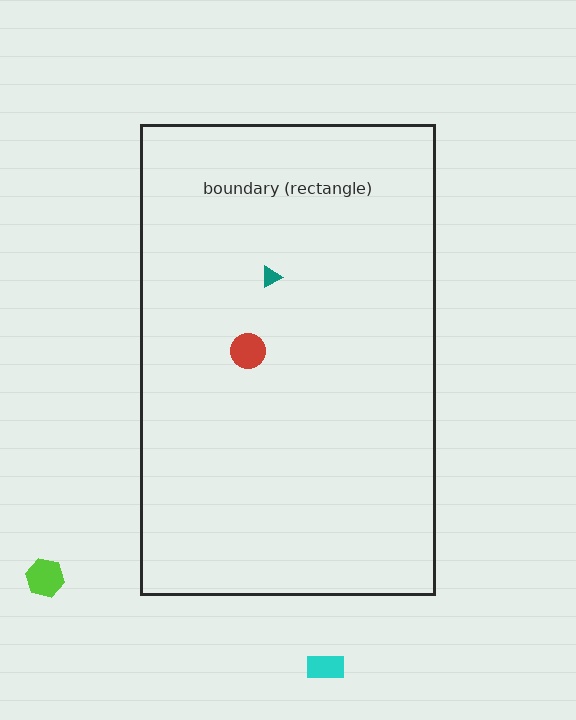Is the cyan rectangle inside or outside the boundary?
Outside.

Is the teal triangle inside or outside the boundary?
Inside.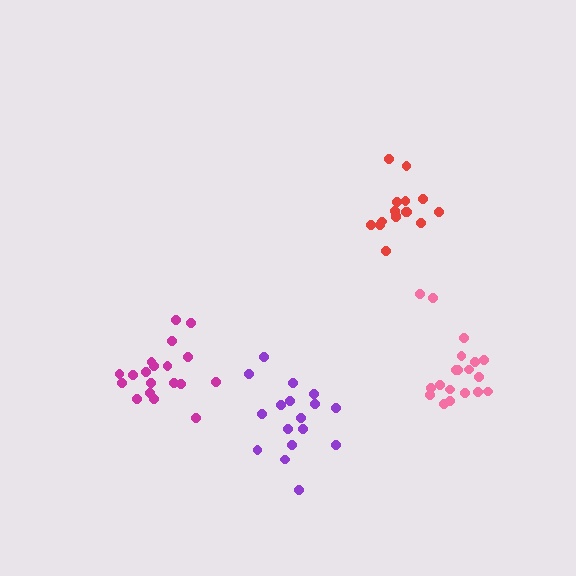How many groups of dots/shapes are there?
There are 4 groups.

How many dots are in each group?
Group 1: 16 dots, Group 2: 17 dots, Group 3: 19 dots, Group 4: 19 dots (71 total).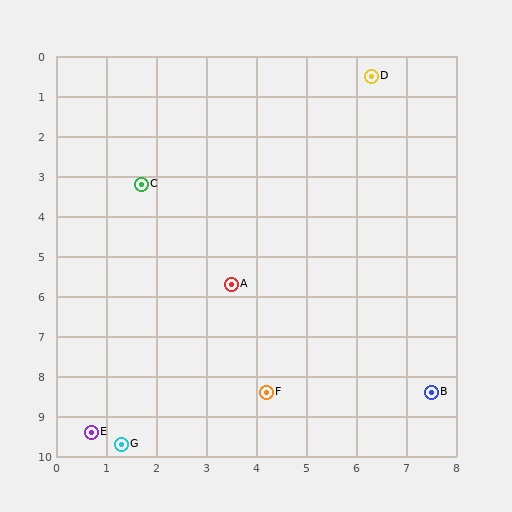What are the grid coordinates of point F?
Point F is at approximately (4.2, 8.4).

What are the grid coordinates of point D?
Point D is at approximately (6.3, 0.5).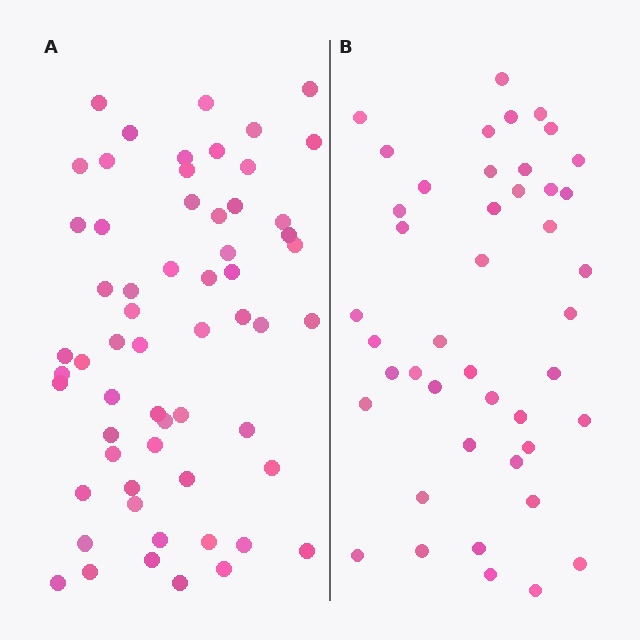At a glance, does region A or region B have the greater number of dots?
Region A (the left region) has more dots.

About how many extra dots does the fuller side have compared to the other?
Region A has approximately 15 more dots than region B.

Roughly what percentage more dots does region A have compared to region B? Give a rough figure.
About 35% more.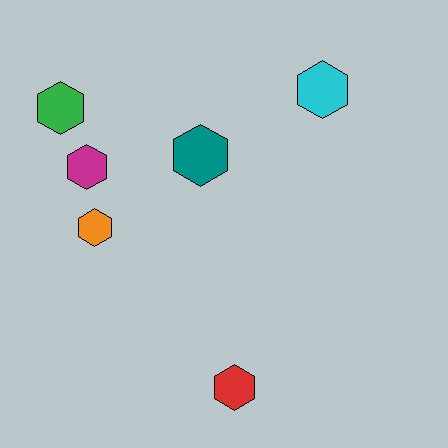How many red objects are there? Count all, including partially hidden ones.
There is 1 red object.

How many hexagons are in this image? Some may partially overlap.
There are 6 hexagons.